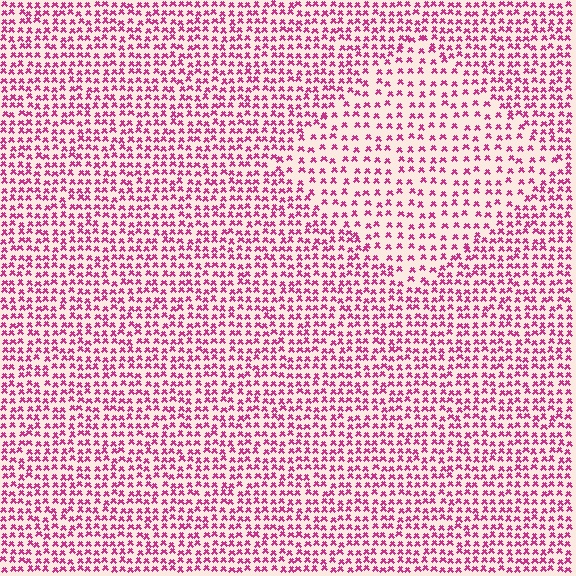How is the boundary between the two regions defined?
The boundary is defined by a change in element density (approximately 1.7x ratio). All elements are the same color, size, and shape.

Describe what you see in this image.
The image contains small magenta elements arranged at two different densities. A diamond-shaped region is visible where the elements are less densely packed than the surrounding area.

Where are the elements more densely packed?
The elements are more densely packed outside the diamond boundary.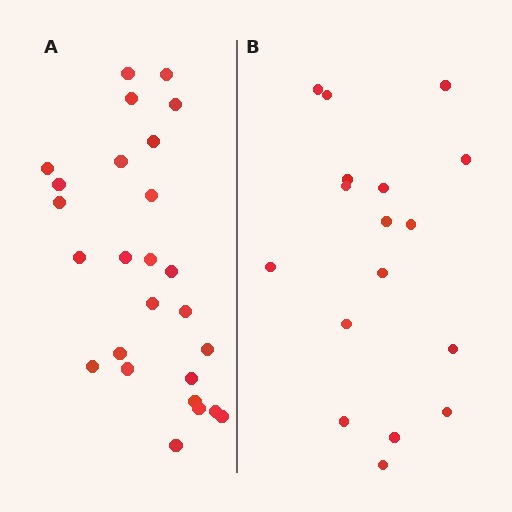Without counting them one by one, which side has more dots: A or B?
Region A (the left region) has more dots.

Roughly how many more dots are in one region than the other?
Region A has roughly 8 or so more dots than region B.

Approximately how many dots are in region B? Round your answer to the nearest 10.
About 20 dots. (The exact count is 17, which rounds to 20.)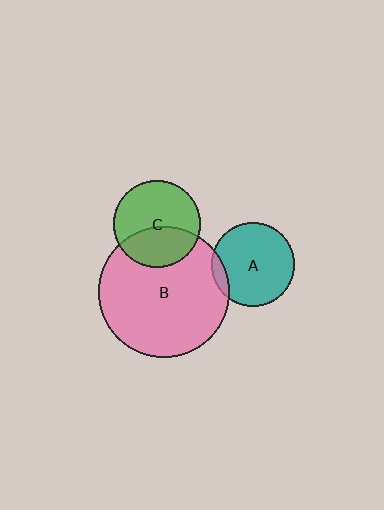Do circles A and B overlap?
Yes.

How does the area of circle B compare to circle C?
Approximately 2.3 times.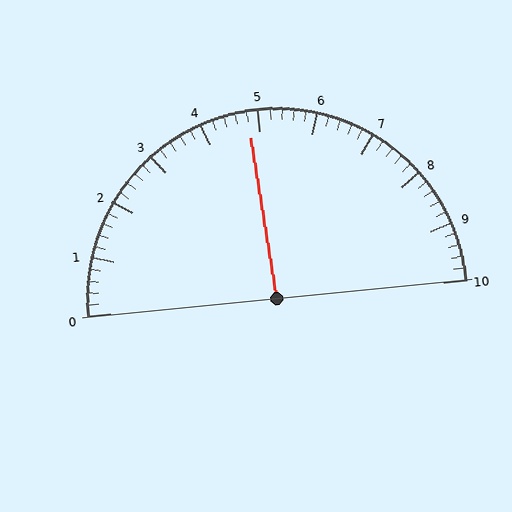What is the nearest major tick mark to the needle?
The nearest major tick mark is 5.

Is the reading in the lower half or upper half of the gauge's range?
The reading is in the lower half of the range (0 to 10).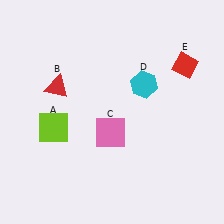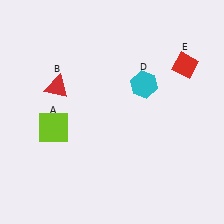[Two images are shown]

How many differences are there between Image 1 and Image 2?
There is 1 difference between the two images.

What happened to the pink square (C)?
The pink square (C) was removed in Image 2. It was in the bottom-left area of Image 1.